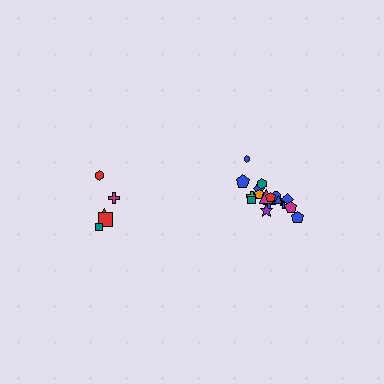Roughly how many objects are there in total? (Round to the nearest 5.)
Roughly 25 objects in total.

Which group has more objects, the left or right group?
The right group.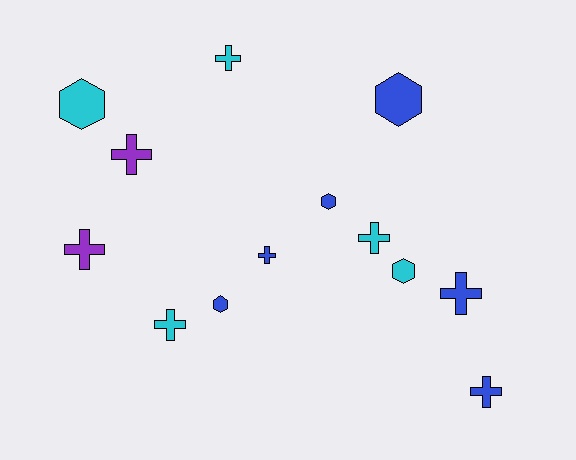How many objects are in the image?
There are 13 objects.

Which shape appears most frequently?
Cross, with 8 objects.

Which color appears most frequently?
Blue, with 6 objects.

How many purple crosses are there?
There are 2 purple crosses.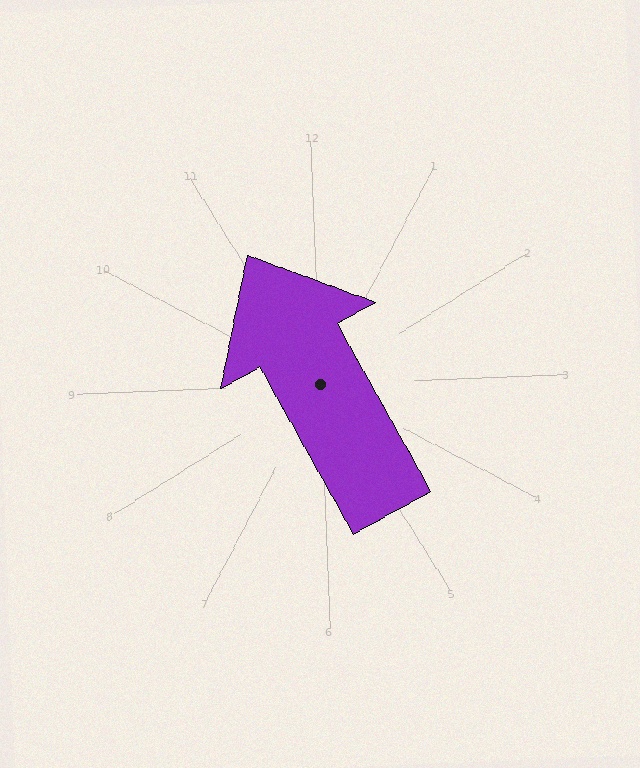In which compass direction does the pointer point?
Northwest.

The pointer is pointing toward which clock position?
Roughly 11 o'clock.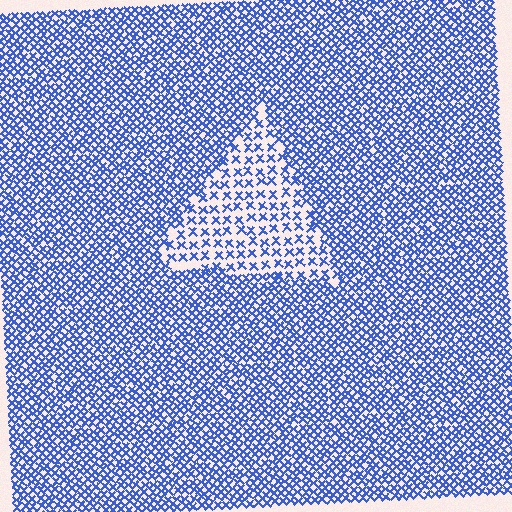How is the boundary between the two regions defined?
The boundary is defined by a change in element density (approximately 2.1x ratio). All elements are the same color, size, and shape.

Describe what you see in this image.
The image contains small blue elements arranged at two different densities. A triangle-shaped region is visible where the elements are less densely packed than the surrounding area.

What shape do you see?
I see a triangle.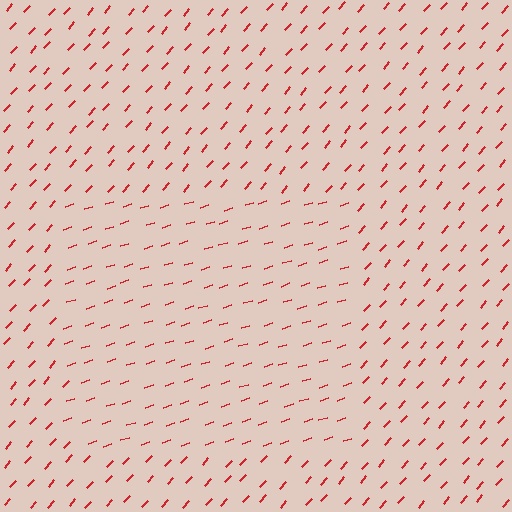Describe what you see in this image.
The image is filled with small red line segments. A rectangle region in the image has lines oriented differently from the surrounding lines, creating a visible texture boundary.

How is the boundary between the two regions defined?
The boundary is defined purely by a change in line orientation (approximately 30 degrees difference). All lines are the same color and thickness.